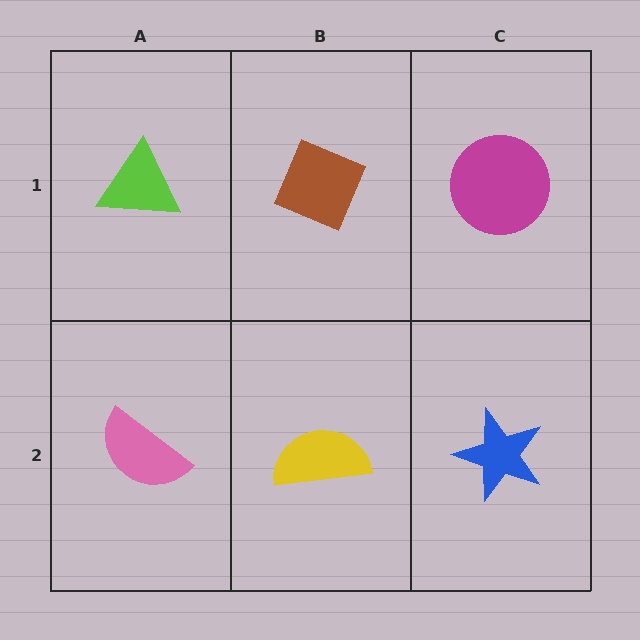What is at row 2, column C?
A blue star.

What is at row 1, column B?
A brown diamond.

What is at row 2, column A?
A pink semicircle.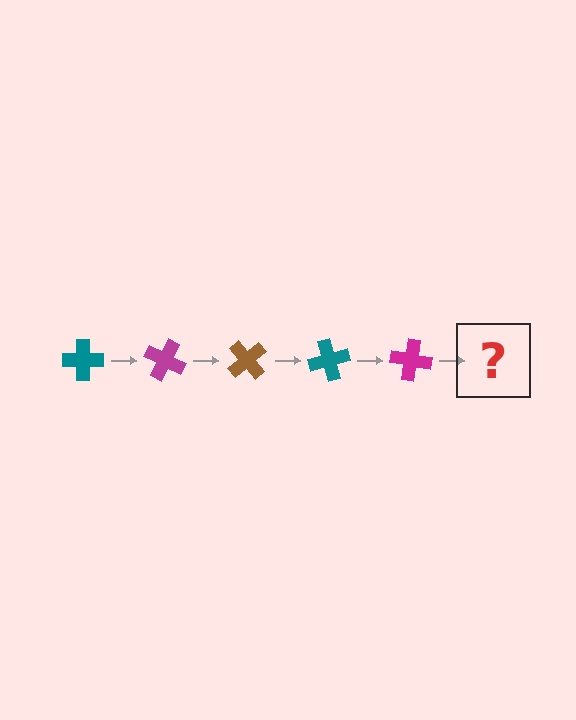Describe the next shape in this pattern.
It should be a brown cross, rotated 125 degrees from the start.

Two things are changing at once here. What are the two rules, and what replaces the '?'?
The two rules are that it rotates 25 degrees each step and the color cycles through teal, magenta, and brown. The '?' should be a brown cross, rotated 125 degrees from the start.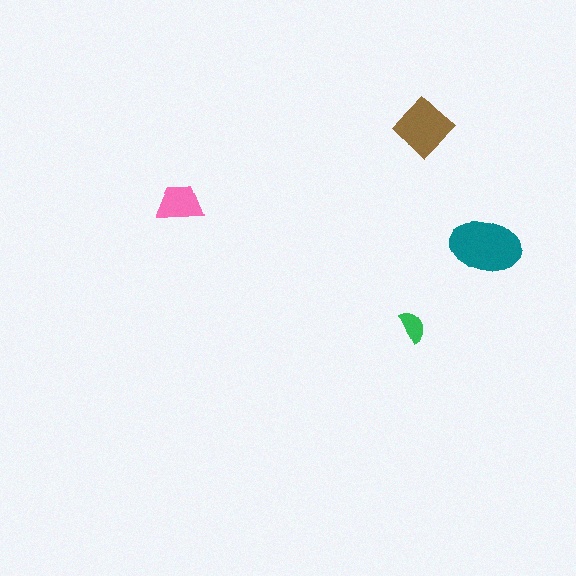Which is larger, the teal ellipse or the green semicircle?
The teal ellipse.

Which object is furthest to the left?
The pink trapezoid is leftmost.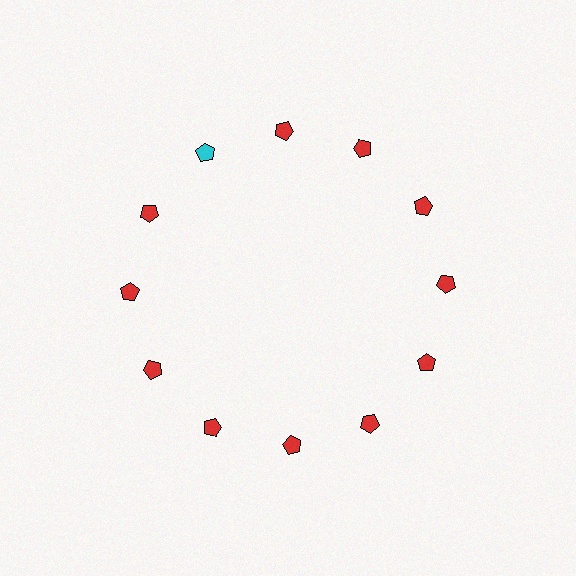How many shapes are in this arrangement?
There are 12 shapes arranged in a ring pattern.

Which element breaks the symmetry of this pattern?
The cyan pentagon at roughly the 11 o'clock position breaks the symmetry. All other shapes are red pentagons.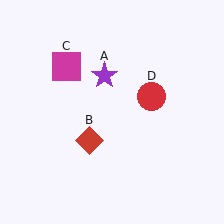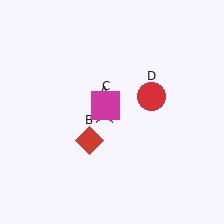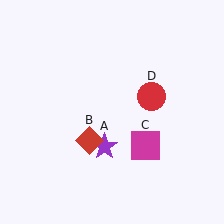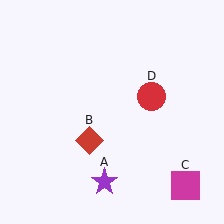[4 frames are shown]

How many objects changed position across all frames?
2 objects changed position: purple star (object A), magenta square (object C).